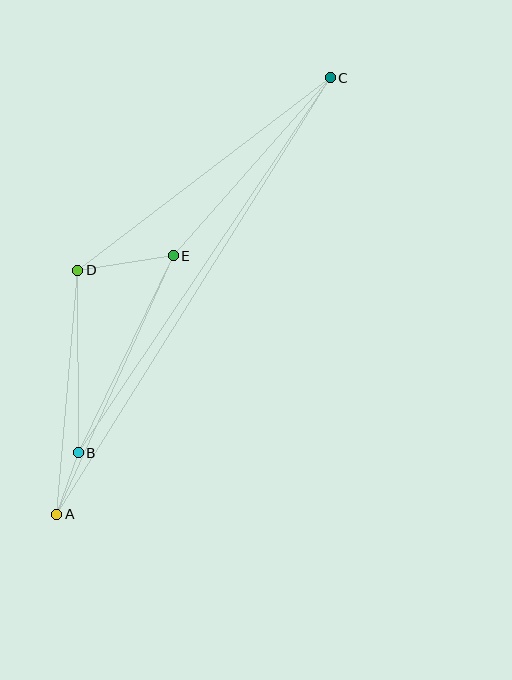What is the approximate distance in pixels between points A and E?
The distance between A and E is approximately 284 pixels.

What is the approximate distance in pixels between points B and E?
The distance between B and E is approximately 219 pixels.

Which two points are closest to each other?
Points A and B are closest to each other.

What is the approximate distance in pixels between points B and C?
The distance between B and C is approximately 452 pixels.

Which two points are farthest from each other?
Points A and C are farthest from each other.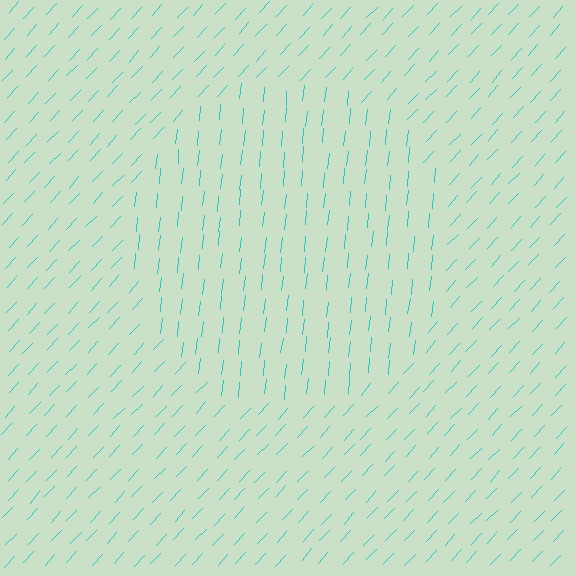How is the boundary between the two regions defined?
The boundary is defined purely by a change in line orientation (approximately 37 degrees difference). All lines are the same color and thickness.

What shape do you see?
I see a circle.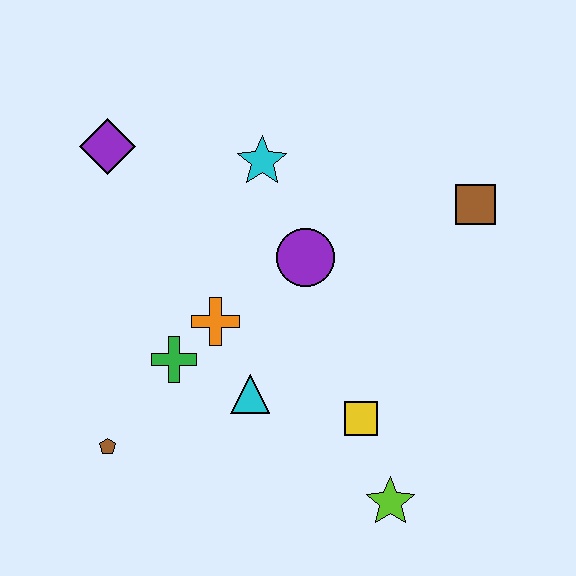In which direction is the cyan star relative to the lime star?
The cyan star is above the lime star.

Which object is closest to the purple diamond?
The cyan star is closest to the purple diamond.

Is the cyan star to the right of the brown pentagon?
Yes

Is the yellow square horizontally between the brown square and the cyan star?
Yes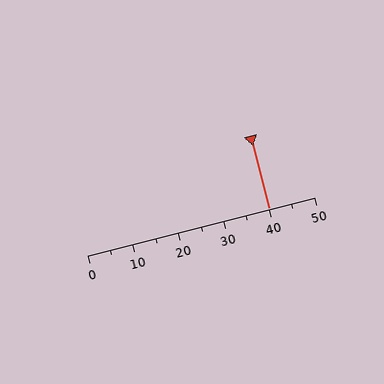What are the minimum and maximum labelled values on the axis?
The axis runs from 0 to 50.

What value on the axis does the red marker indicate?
The marker indicates approximately 40.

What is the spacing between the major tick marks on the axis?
The major ticks are spaced 10 apart.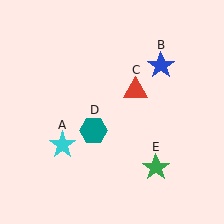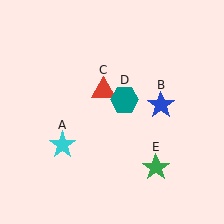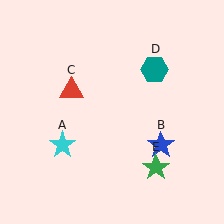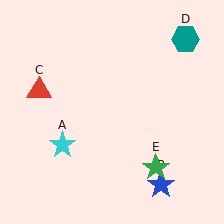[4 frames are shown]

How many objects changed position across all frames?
3 objects changed position: blue star (object B), red triangle (object C), teal hexagon (object D).